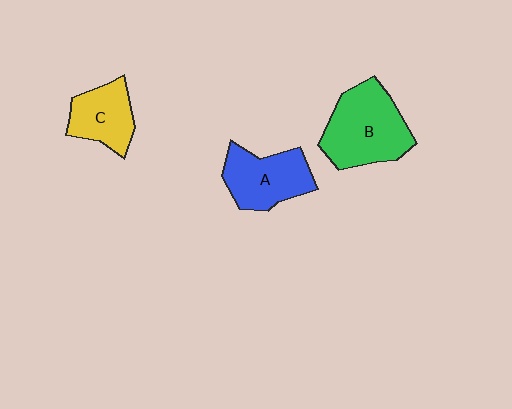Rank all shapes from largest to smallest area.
From largest to smallest: B (green), A (blue), C (yellow).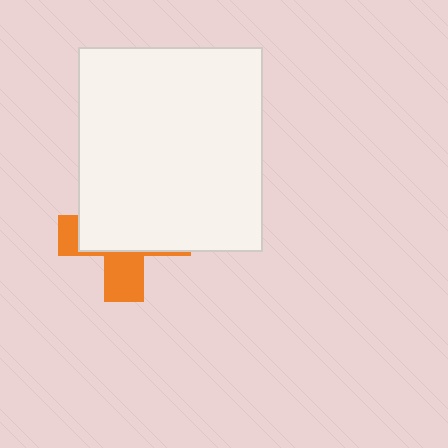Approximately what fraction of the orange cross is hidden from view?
Roughly 66% of the orange cross is hidden behind the white rectangle.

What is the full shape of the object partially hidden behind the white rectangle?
The partially hidden object is an orange cross.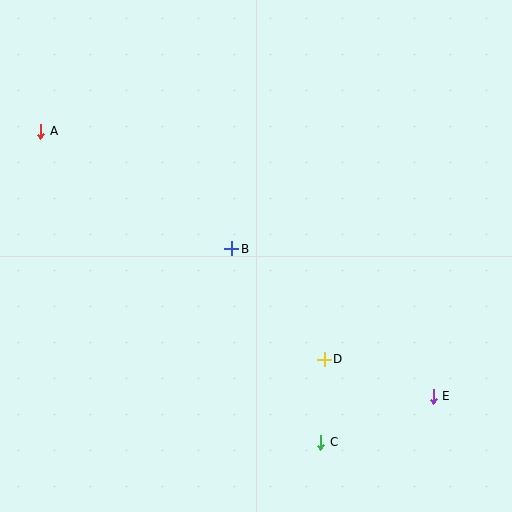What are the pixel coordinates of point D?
Point D is at (324, 359).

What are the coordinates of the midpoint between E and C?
The midpoint between E and C is at (377, 419).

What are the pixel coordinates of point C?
Point C is at (321, 442).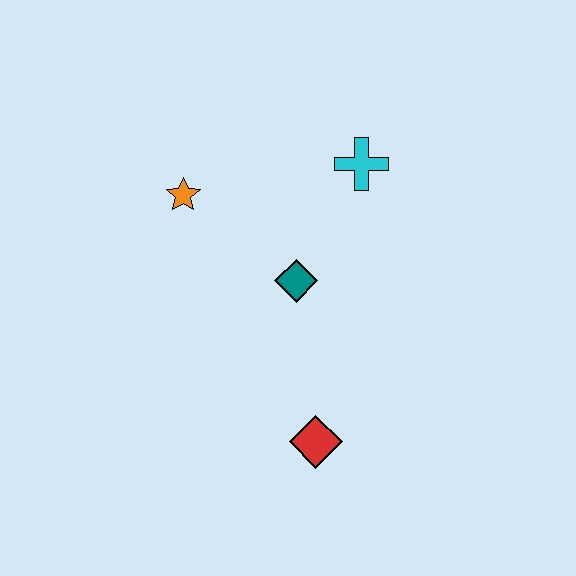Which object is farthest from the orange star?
The red diamond is farthest from the orange star.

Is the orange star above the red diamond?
Yes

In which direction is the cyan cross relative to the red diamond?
The cyan cross is above the red diamond.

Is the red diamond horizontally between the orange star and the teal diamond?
No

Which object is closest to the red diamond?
The teal diamond is closest to the red diamond.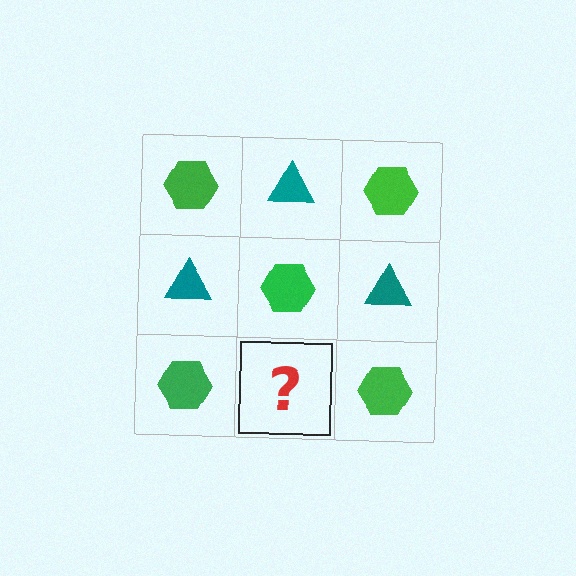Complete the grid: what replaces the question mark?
The question mark should be replaced with a teal triangle.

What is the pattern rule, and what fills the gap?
The rule is that it alternates green hexagon and teal triangle in a checkerboard pattern. The gap should be filled with a teal triangle.